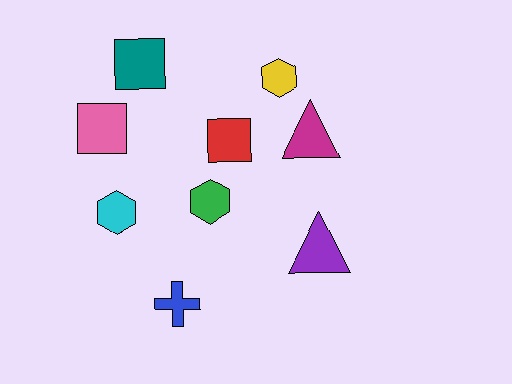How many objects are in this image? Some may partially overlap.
There are 9 objects.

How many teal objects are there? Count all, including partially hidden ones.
There is 1 teal object.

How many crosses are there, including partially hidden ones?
There is 1 cross.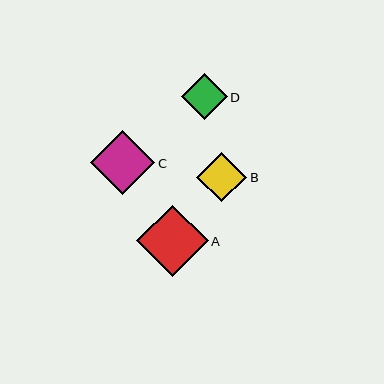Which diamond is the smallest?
Diamond D is the smallest with a size of approximately 46 pixels.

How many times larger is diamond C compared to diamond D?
Diamond C is approximately 1.4 times the size of diamond D.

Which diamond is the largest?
Diamond A is the largest with a size of approximately 72 pixels.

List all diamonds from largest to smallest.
From largest to smallest: A, C, B, D.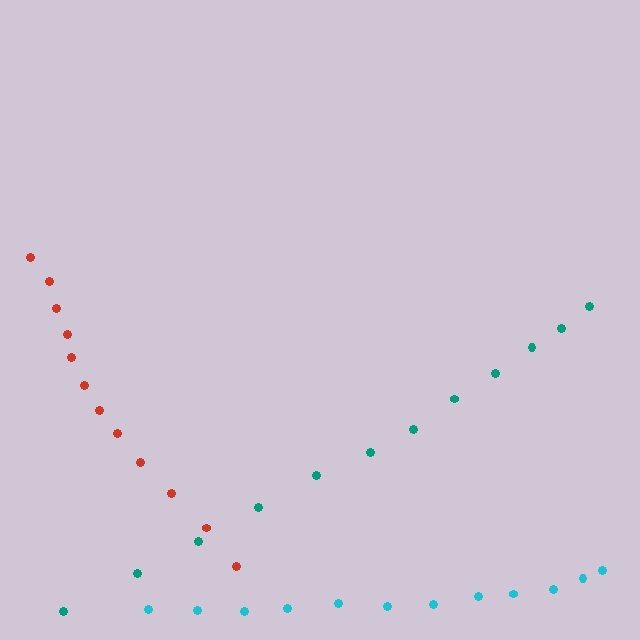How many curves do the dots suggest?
There are 3 distinct paths.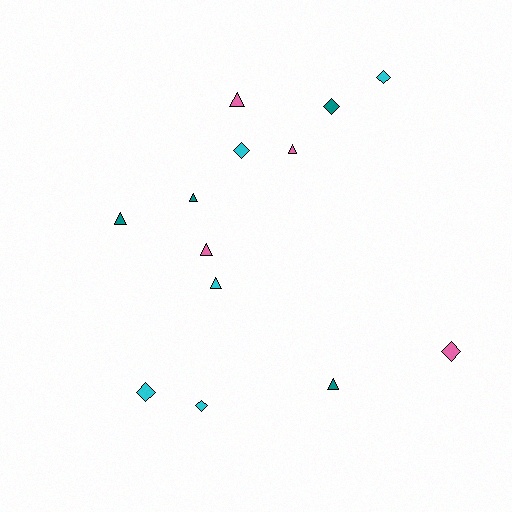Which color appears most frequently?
Cyan, with 5 objects.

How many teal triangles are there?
There are 3 teal triangles.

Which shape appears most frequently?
Triangle, with 7 objects.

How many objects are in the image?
There are 13 objects.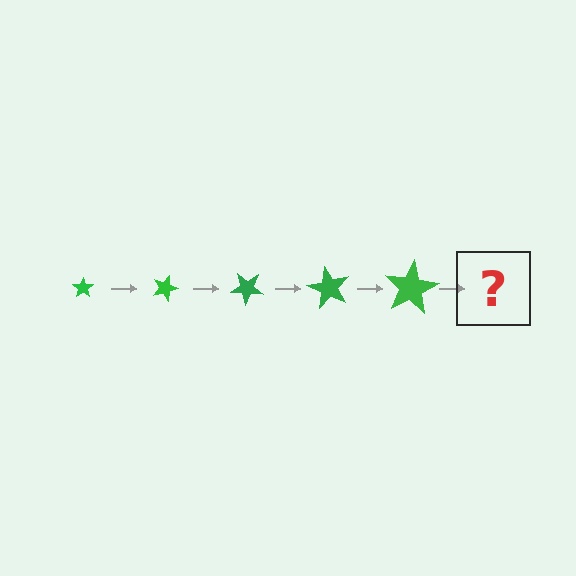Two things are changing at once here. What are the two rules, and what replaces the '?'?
The two rules are that the star grows larger each step and it rotates 20 degrees each step. The '?' should be a star, larger than the previous one and rotated 100 degrees from the start.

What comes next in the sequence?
The next element should be a star, larger than the previous one and rotated 100 degrees from the start.